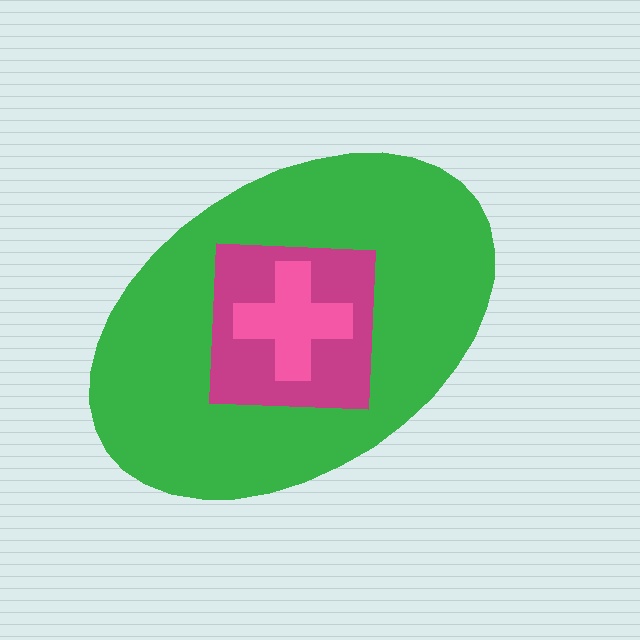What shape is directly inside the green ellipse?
The magenta square.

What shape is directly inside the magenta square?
The pink cross.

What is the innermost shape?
The pink cross.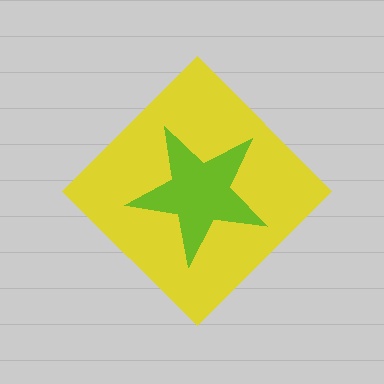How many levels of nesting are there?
2.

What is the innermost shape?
The lime star.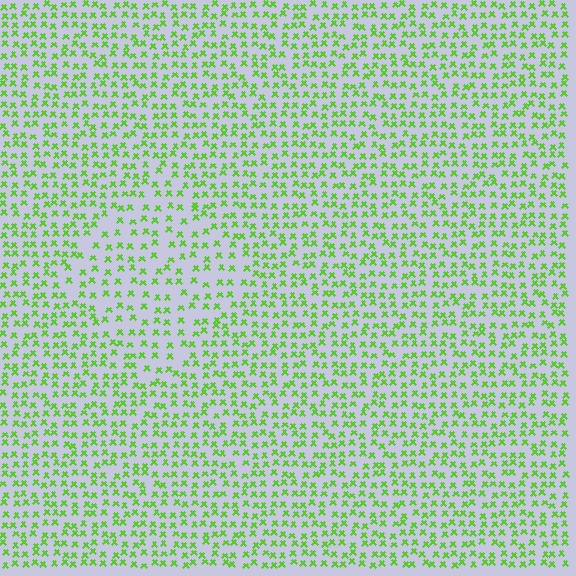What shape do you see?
I see a diamond.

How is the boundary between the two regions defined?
The boundary is defined by a change in element density (approximately 1.6x ratio). All elements are the same color, size, and shape.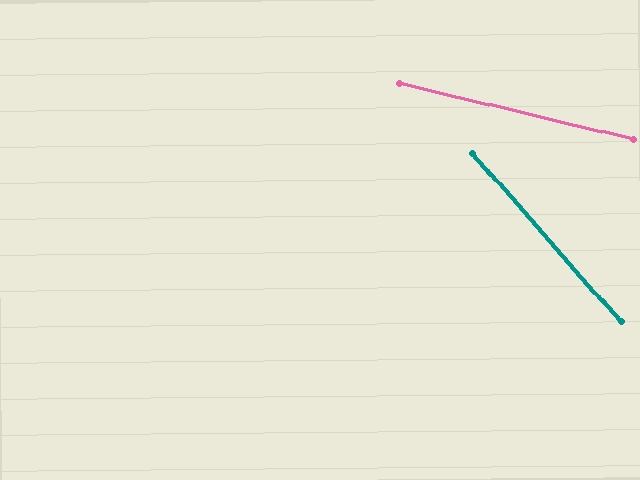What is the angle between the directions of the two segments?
Approximately 35 degrees.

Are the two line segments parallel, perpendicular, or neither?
Neither parallel nor perpendicular — they differ by about 35°.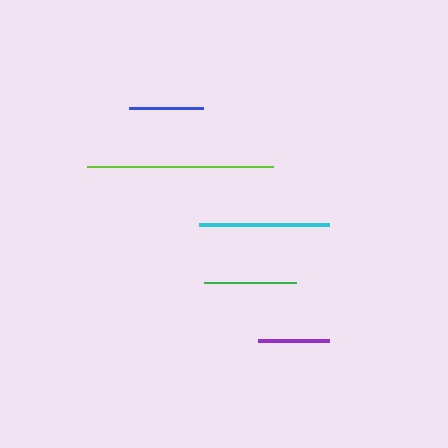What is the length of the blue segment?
The blue segment is approximately 74 pixels long.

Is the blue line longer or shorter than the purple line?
The blue line is longer than the purple line.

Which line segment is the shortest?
The purple line is the shortest at approximately 71 pixels.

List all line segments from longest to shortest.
From longest to shortest: lime, cyan, green, blue, purple.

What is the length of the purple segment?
The purple segment is approximately 71 pixels long.